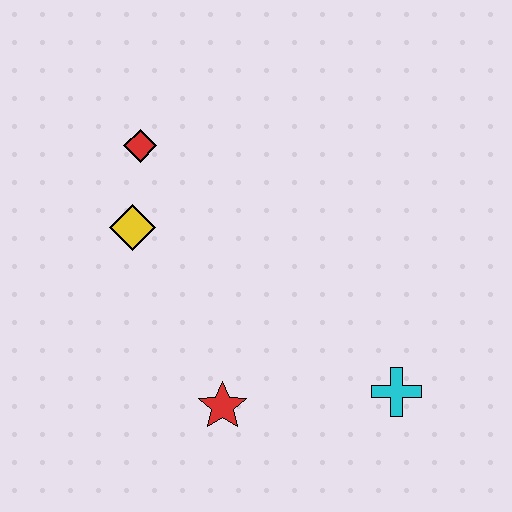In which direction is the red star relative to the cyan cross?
The red star is to the left of the cyan cross.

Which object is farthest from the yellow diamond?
The cyan cross is farthest from the yellow diamond.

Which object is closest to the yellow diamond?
The red diamond is closest to the yellow diamond.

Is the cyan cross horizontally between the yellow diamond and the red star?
No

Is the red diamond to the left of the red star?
Yes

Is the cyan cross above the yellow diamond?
No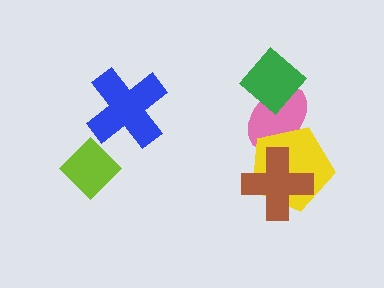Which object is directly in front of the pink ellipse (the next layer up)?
The yellow pentagon is directly in front of the pink ellipse.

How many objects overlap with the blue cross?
0 objects overlap with the blue cross.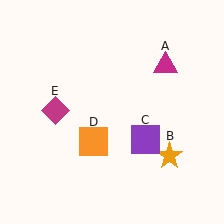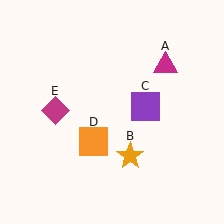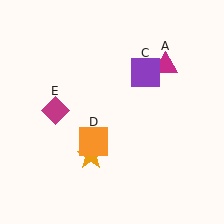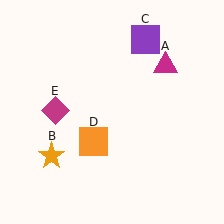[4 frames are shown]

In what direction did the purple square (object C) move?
The purple square (object C) moved up.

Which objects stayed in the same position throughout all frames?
Magenta triangle (object A) and orange square (object D) and magenta diamond (object E) remained stationary.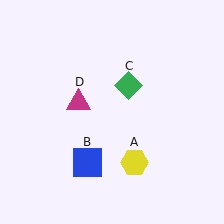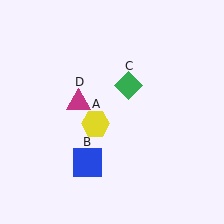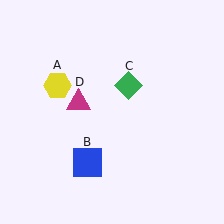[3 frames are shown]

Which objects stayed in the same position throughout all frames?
Blue square (object B) and green diamond (object C) and magenta triangle (object D) remained stationary.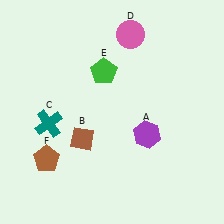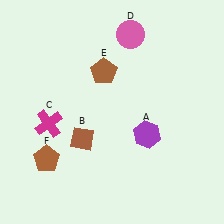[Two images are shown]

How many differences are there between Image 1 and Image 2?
There are 2 differences between the two images.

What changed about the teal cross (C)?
In Image 1, C is teal. In Image 2, it changed to magenta.